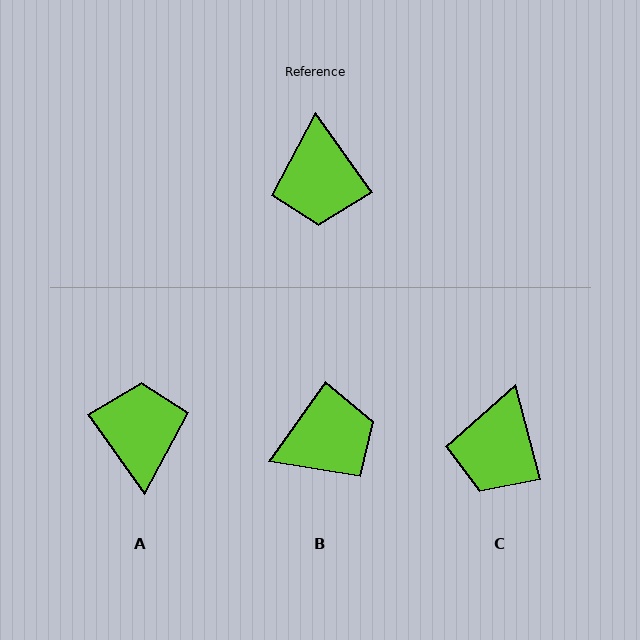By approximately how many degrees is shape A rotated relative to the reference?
Approximately 180 degrees counter-clockwise.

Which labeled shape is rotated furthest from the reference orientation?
A, about 180 degrees away.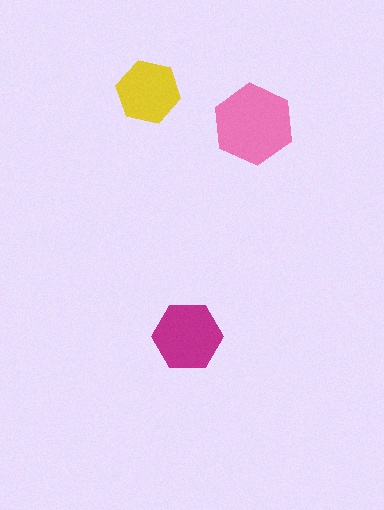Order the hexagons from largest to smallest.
the pink one, the magenta one, the yellow one.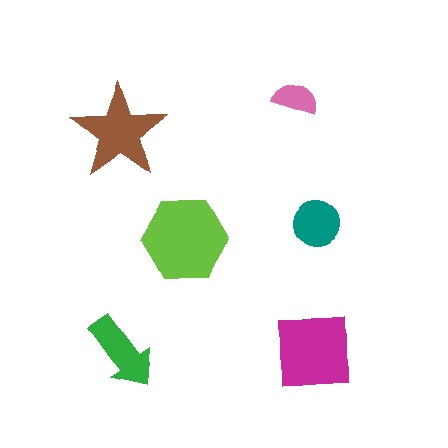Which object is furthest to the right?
The teal circle is rightmost.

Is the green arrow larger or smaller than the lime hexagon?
Smaller.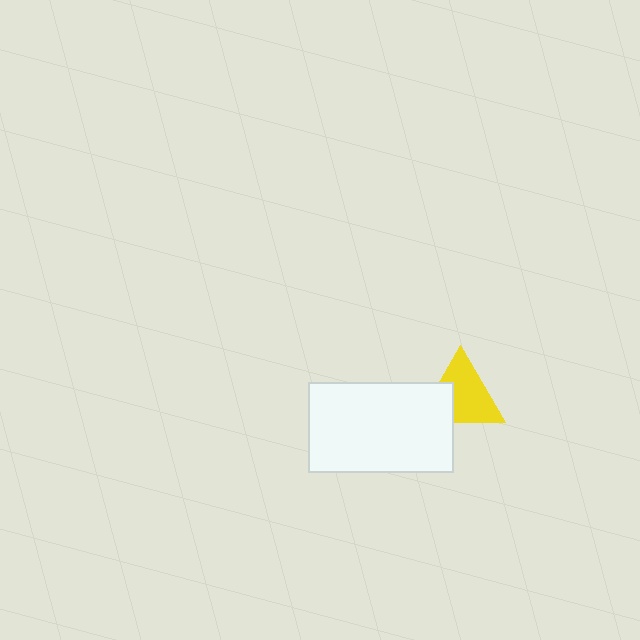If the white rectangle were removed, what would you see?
You would see the complete yellow triangle.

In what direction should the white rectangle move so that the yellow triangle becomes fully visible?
The white rectangle should move toward the lower-left. That is the shortest direction to clear the overlap and leave the yellow triangle fully visible.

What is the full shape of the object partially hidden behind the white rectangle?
The partially hidden object is a yellow triangle.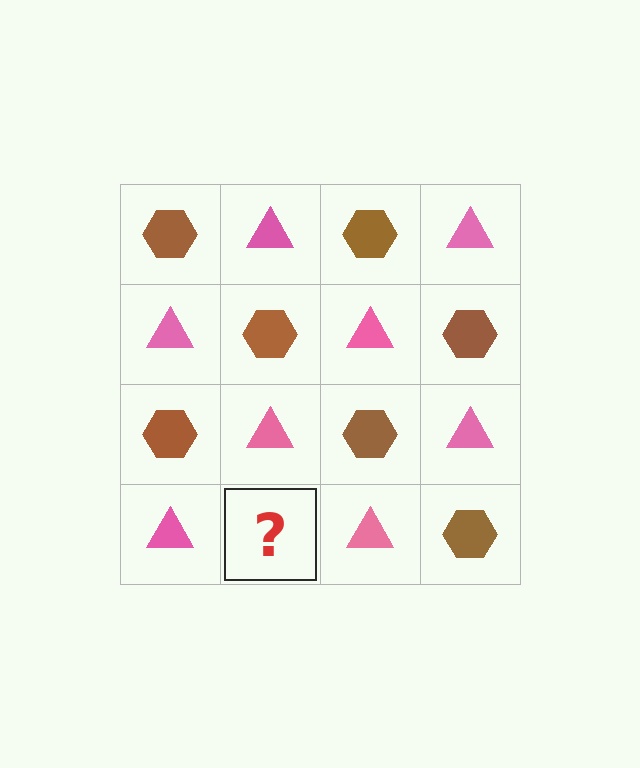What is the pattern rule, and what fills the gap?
The rule is that it alternates brown hexagon and pink triangle in a checkerboard pattern. The gap should be filled with a brown hexagon.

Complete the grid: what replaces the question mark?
The question mark should be replaced with a brown hexagon.